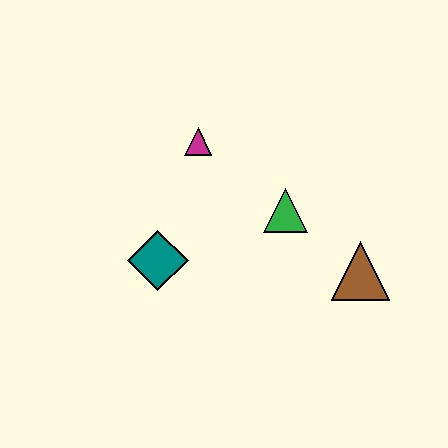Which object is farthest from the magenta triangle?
The brown triangle is farthest from the magenta triangle.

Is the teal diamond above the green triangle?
No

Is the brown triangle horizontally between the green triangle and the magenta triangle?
No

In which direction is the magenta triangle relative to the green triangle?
The magenta triangle is to the left of the green triangle.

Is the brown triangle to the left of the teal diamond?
No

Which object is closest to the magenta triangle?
The green triangle is closest to the magenta triangle.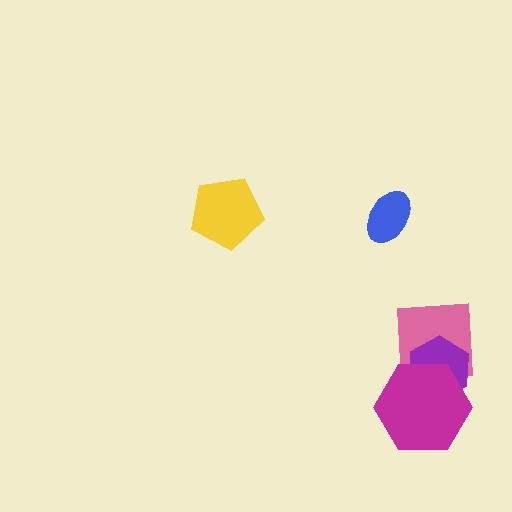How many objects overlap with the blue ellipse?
0 objects overlap with the blue ellipse.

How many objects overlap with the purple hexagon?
2 objects overlap with the purple hexagon.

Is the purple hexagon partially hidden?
Yes, it is partially covered by another shape.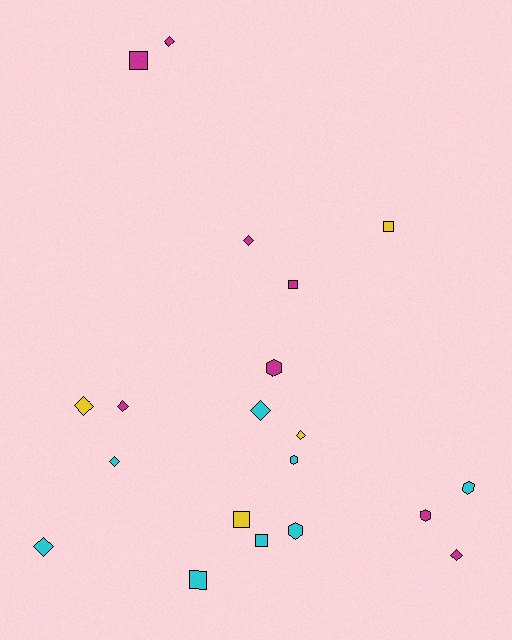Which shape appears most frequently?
Diamond, with 9 objects.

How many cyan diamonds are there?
There are 3 cyan diamonds.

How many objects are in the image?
There are 20 objects.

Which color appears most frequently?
Magenta, with 8 objects.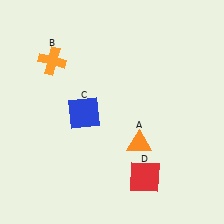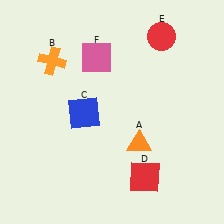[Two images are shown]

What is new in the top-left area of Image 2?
A pink square (F) was added in the top-left area of Image 2.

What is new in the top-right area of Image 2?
A red circle (E) was added in the top-right area of Image 2.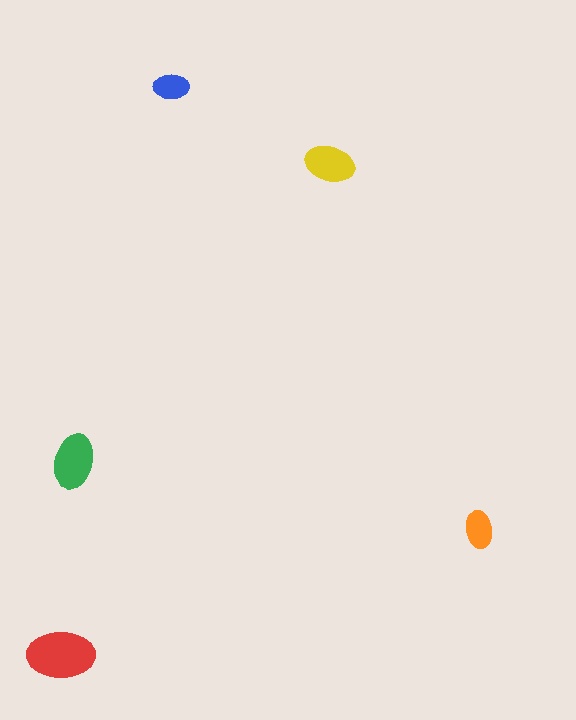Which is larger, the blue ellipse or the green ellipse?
The green one.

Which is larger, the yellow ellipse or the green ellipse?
The green one.